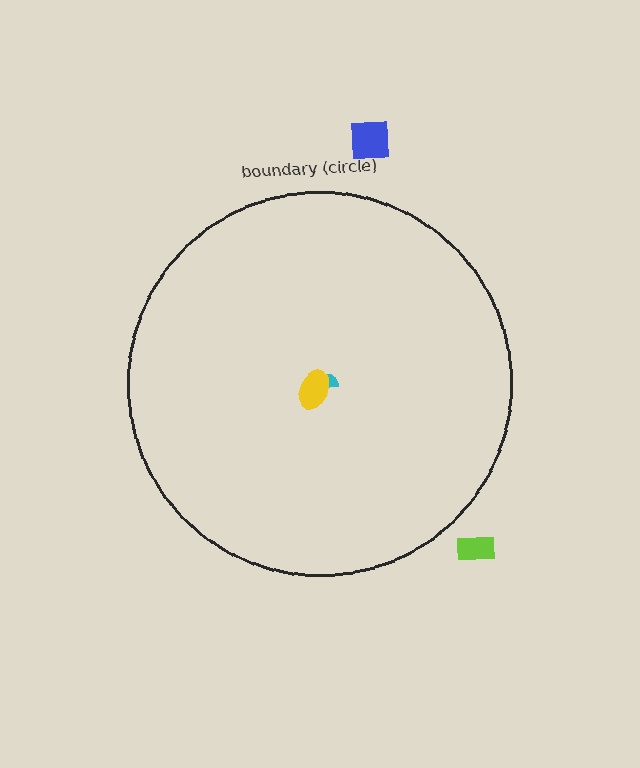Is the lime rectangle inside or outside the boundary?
Outside.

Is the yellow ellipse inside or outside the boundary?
Inside.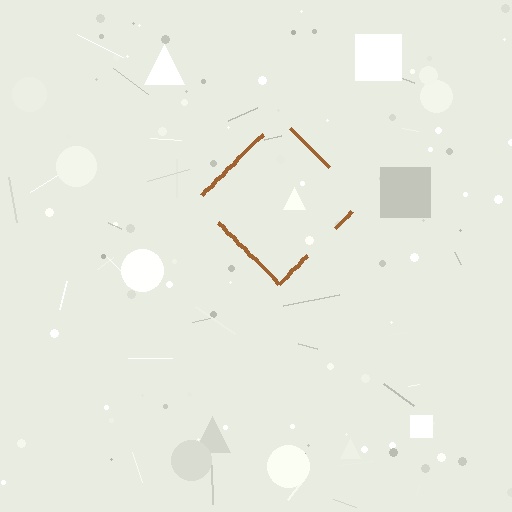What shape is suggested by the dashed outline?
The dashed outline suggests a diamond.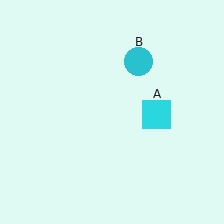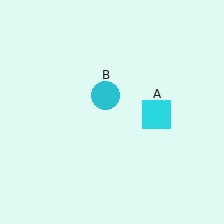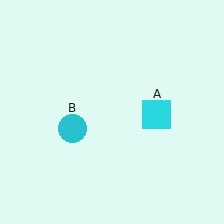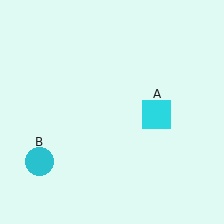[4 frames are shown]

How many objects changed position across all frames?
1 object changed position: cyan circle (object B).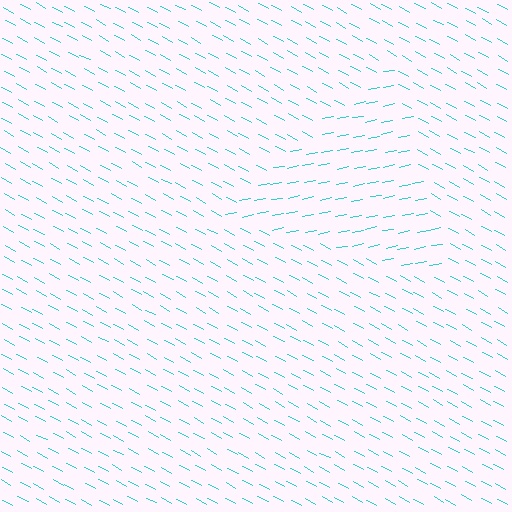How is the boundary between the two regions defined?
The boundary is defined purely by a change in line orientation (approximately 39 degrees difference). All lines are the same color and thickness.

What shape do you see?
I see a triangle.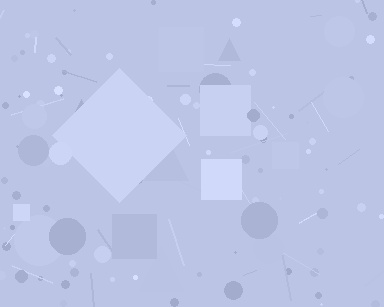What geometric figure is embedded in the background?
A diamond is embedded in the background.